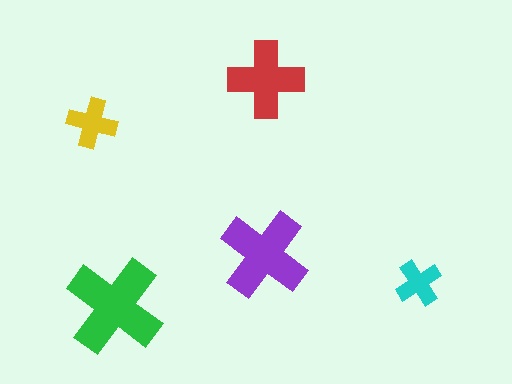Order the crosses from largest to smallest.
the green one, the purple one, the red one, the yellow one, the cyan one.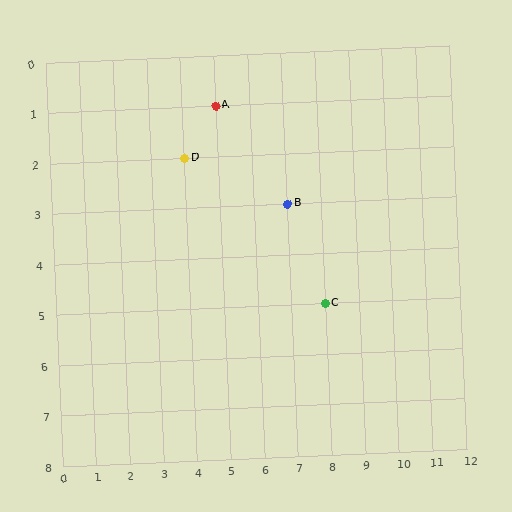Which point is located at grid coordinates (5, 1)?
Point A is at (5, 1).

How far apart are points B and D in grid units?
Points B and D are 3 columns and 1 row apart (about 3.2 grid units diagonally).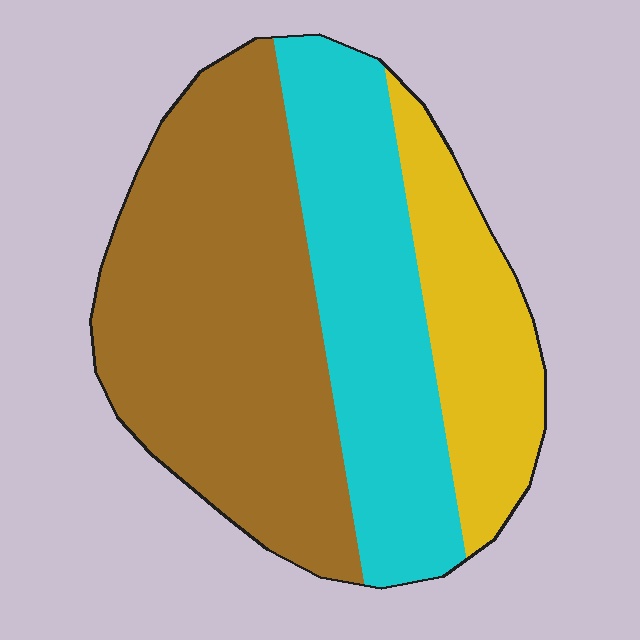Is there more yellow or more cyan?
Cyan.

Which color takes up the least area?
Yellow, at roughly 20%.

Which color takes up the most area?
Brown, at roughly 50%.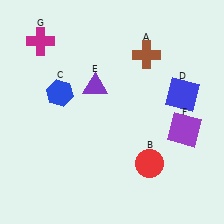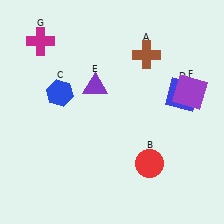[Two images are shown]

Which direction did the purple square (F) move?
The purple square (F) moved up.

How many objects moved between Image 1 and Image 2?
1 object moved between the two images.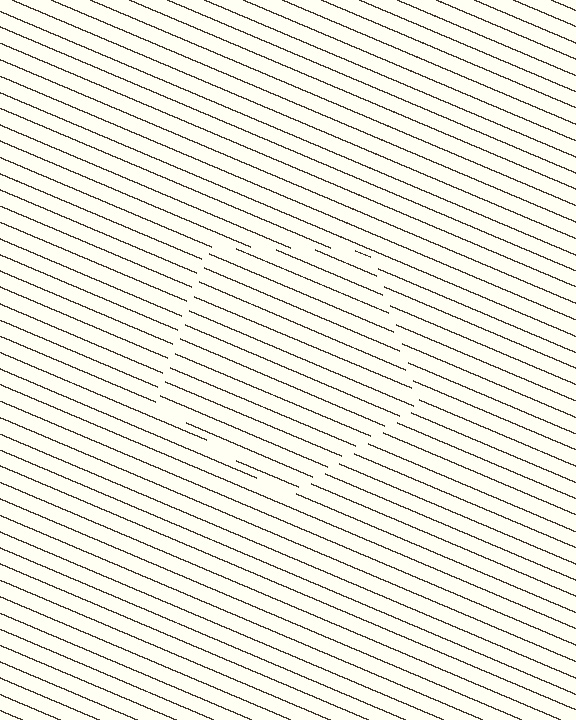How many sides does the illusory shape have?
5 sides — the line-ends trace a pentagon.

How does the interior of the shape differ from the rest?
The interior of the shape contains the same grating, shifted by half a period — the contour is defined by the phase discontinuity where line-ends from the inner and outer gratings abut.